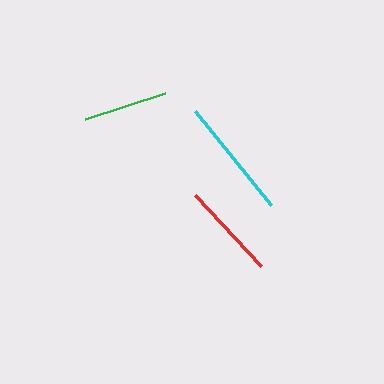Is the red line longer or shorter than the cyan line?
The cyan line is longer than the red line.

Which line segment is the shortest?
The green line is the shortest at approximately 84 pixels.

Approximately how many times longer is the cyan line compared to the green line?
The cyan line is approximately 1.4 times the length of the green line.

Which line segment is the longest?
The cyan line is the longest at approximately 121 pixels.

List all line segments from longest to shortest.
From longest to shortest: cyan, red, green.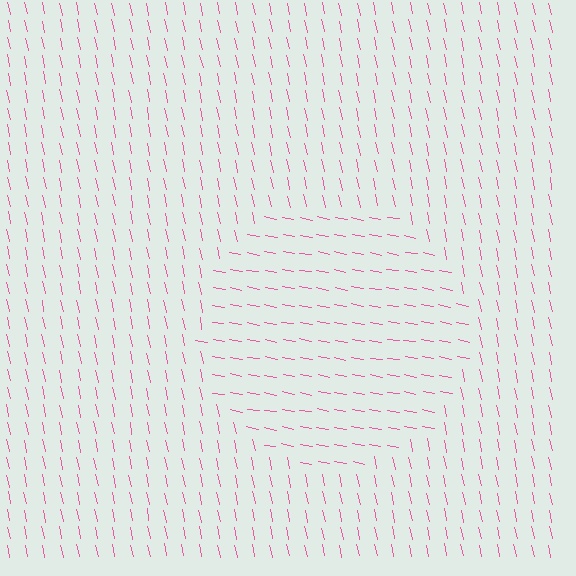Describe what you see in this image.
The image is filled with small pink line segments. A circle region in the image has lines oriented differently from the surrounding lines, creating a visible texture boundary.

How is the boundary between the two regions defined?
The boundary is defined purely by a change in line orientation (approximately 68 degrees difference). All lines are the same color and thickness.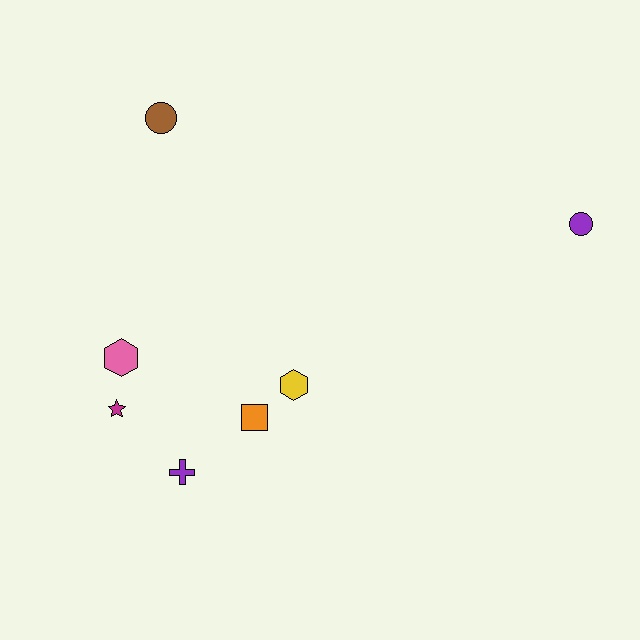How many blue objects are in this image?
There are no blue objects.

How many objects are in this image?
There are 7 objects.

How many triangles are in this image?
There are no triangles.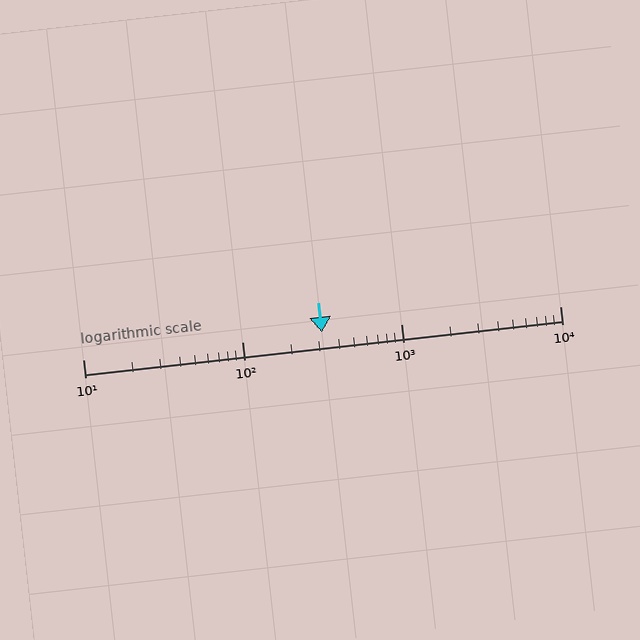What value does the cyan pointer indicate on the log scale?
The pointer indicates approximately 320.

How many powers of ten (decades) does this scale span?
The scale spans 3 decades, from 10 to 10000.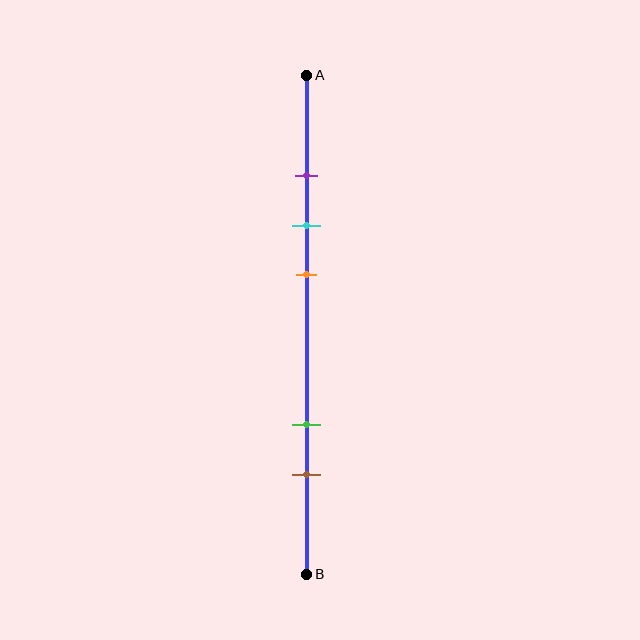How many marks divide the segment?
There are 5 marks dividing the segment.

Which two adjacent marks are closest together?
The purple and cyan marks are the closest adjacent pair.